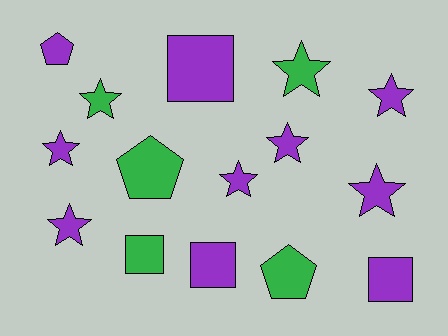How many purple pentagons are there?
There is 1 purple pentagon.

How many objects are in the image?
There are 15 objects.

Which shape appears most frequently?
Star, with 8 objects.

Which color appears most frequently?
Purple, with 10 objects.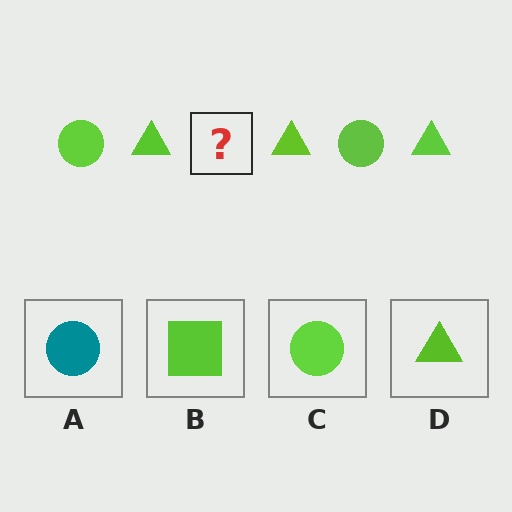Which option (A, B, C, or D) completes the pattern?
C.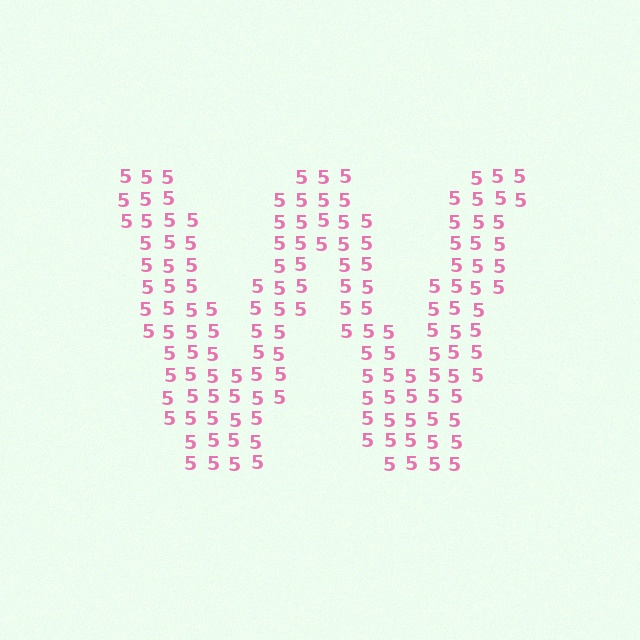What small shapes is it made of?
It is made of small digit 5's.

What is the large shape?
The large shape is the letter W.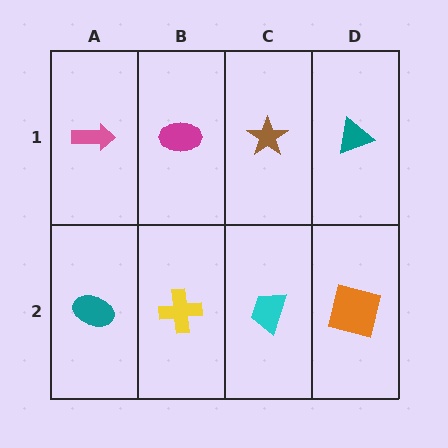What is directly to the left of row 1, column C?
A magenta ellipse.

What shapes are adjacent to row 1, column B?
A yellow cross (row 2, column B), a pink arrow (row 1, column A), a brown star (row 1, column C).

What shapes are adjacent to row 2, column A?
A pink arrow (row 1, column A), a yellow cross (row 2, column B).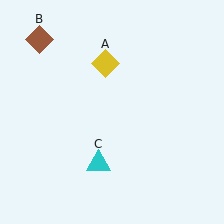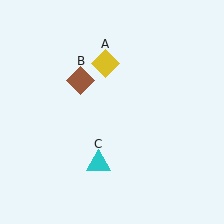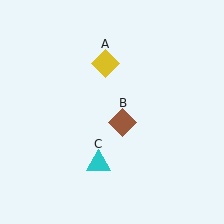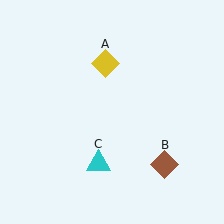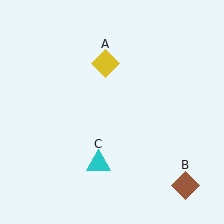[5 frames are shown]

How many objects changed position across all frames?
1 object changed position: brown diamond (object B).